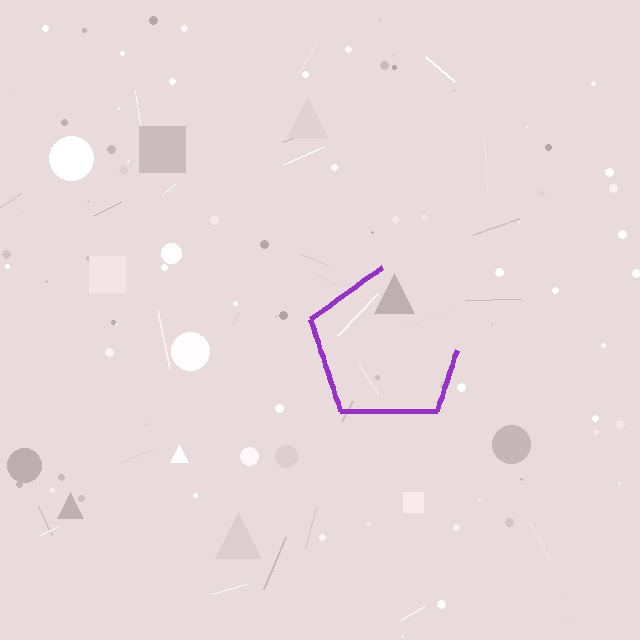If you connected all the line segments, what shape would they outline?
They would outline a pentagon.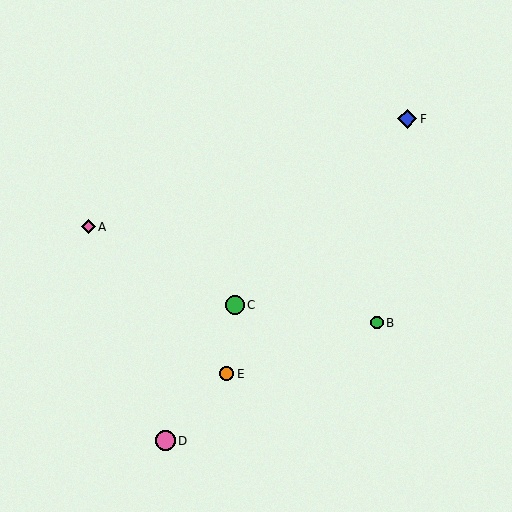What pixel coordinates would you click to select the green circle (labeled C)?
Click at (235, 305) to select the green circle C.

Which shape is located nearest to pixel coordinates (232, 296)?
The green circle (labeled C) at (235, 305) is nearest to that location.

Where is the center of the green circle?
The center of the green circle is at (377, 323).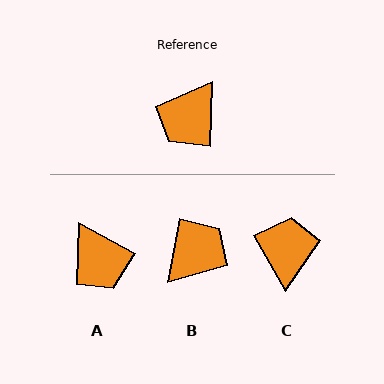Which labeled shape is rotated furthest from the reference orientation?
B, about 171 degrees away.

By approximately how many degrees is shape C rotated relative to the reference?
Approximately 148 degrees clockwise.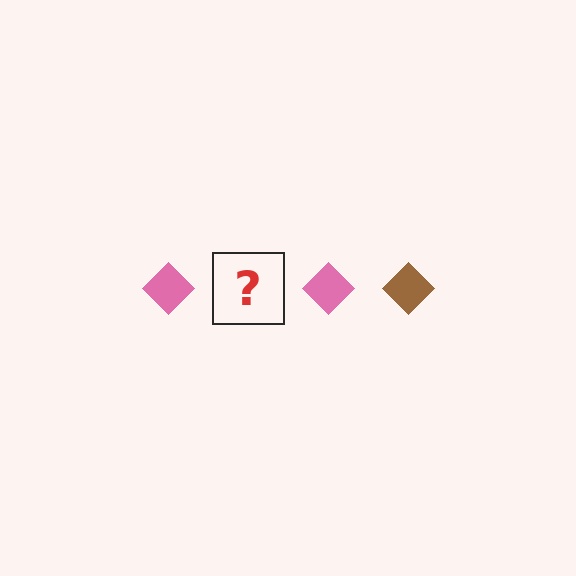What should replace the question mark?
The question mark should be replaced with a brown diamond.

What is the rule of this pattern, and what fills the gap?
The rule is that the pattern cycles through pink, brown diamonds. The gap should be filled with a brown diamond.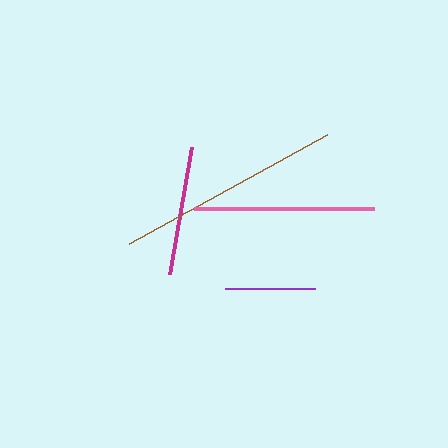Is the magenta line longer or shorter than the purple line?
The magenta line is longer than the purple line.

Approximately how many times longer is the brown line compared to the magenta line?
The brown line is approximately 1.8 times the length of the magenta line.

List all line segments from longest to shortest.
From longest to shortest: brown, pink, magenta, purple.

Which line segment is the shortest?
The purple line is the shortest at approximately 90 pixels.